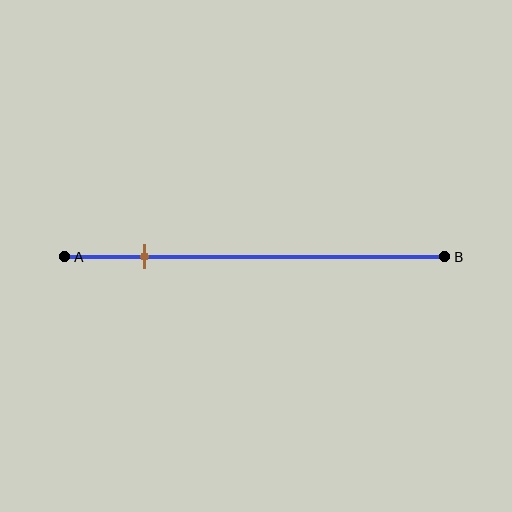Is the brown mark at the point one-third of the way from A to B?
No, the mark is at about 20% from A, not at the 33% one-third point.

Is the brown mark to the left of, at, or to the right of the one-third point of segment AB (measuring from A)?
The brown mark is to the left of the one-third point of segment AB.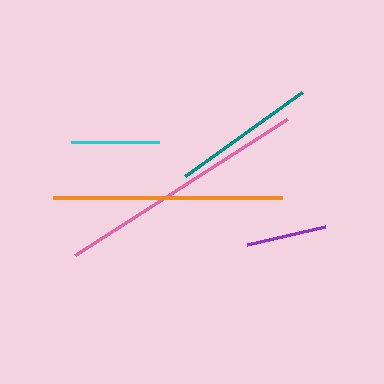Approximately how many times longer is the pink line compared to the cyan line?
The pink line is approximately 2.8 times the length of the cyan line.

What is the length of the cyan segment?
The cyan segment is approximately 89 pixels long.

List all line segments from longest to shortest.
From longest to shortest: pink, orange, teal, cyan, purple.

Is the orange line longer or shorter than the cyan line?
The orange line is longer than the cyan line.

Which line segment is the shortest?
The purple line is the shortest at approximately 80 pixels.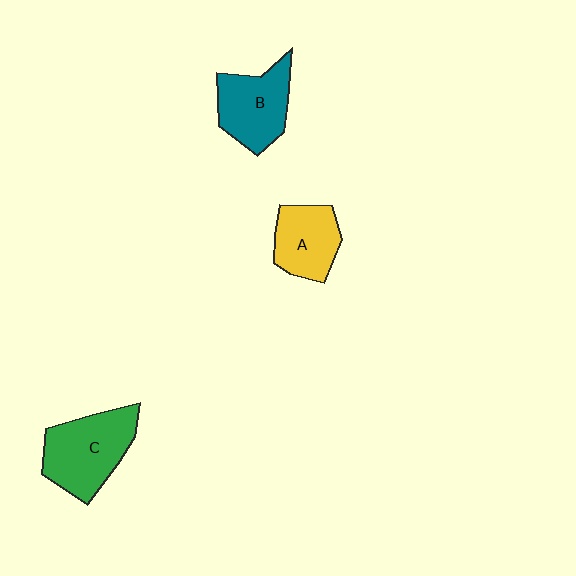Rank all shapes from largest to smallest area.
From largest to smallest: C (green), B (teal), A (yellow).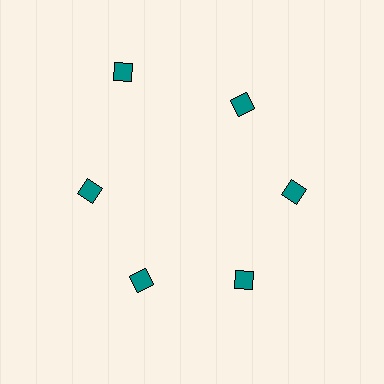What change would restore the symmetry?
The symmetry would be restored by moving it inward, back onto the ring so that all 6 diamonds sit at equal angles and equal distance from the center.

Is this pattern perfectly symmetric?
No. The 6 teal diamonds are arranged in a ring, but one element near the 11 o'clock position is pushed outward from the center, breaking the 6-fold rotational symmetry.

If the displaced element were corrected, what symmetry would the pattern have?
It would have 6-fold rotational symmetry — the pattern would map onto itself every 60 degrees.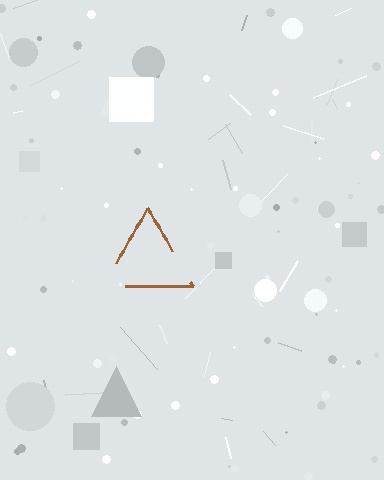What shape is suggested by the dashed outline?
The dashed outline suggests a triangle.